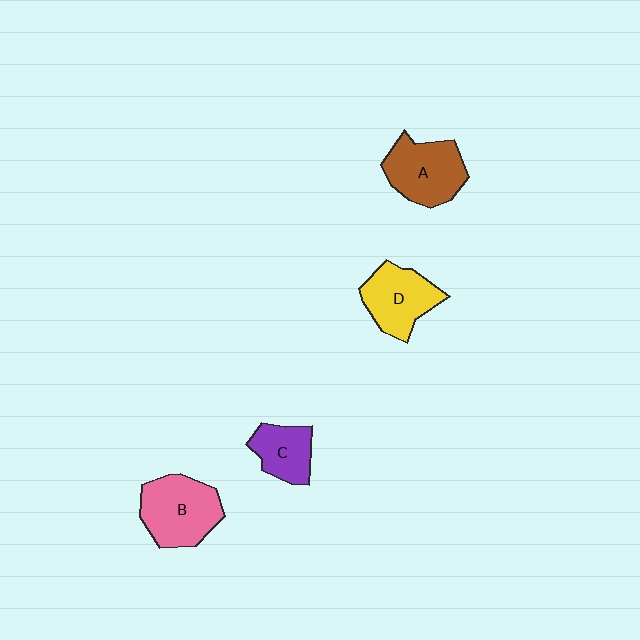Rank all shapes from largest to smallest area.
From largest to smallest: B (pink), A (brown), D (yellow), C (purple).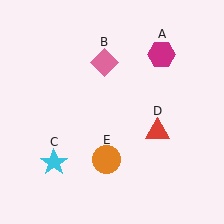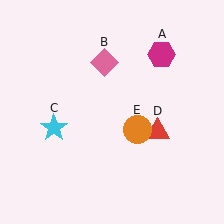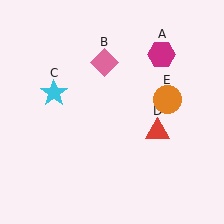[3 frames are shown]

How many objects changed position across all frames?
2 objects changed position: cyan star (object C), orange circle (object E).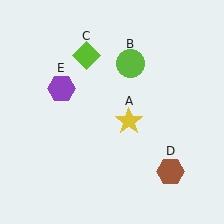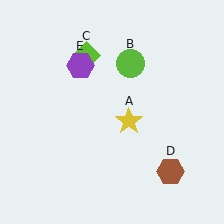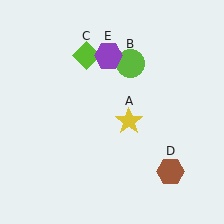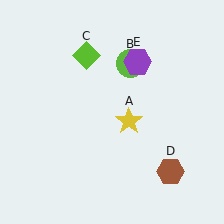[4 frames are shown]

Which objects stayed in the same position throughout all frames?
Yellow star (object A) and lime circle (object B) and lime diamond (object C) and brown hexagon (object D) remained stationary.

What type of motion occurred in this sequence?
The purple hexagon (object E) rotated clockwise around the center of the scene.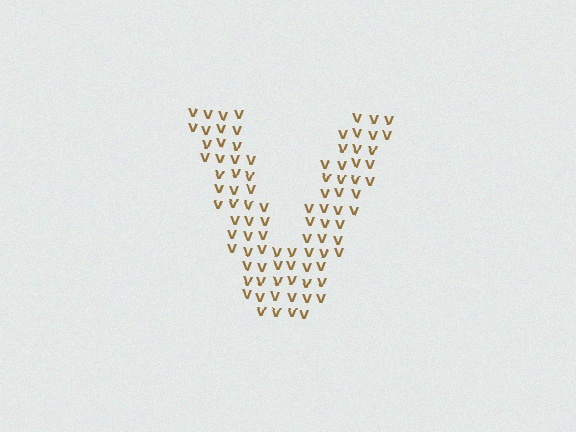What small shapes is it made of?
It is made of small letter V's.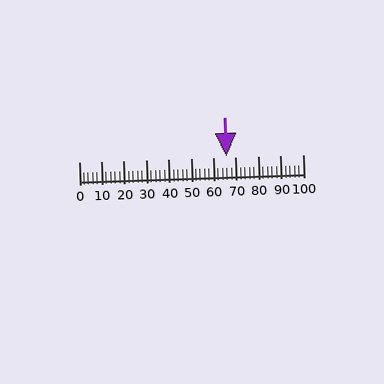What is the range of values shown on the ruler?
The ruler shows values from 0 to 100.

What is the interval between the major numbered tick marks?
The major tick marks are spaced 10 units apart.